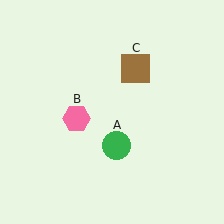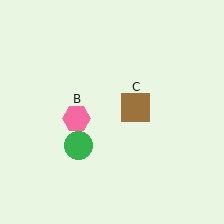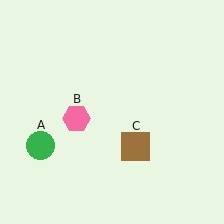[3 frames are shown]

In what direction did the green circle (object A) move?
The green circle (object A) moved left.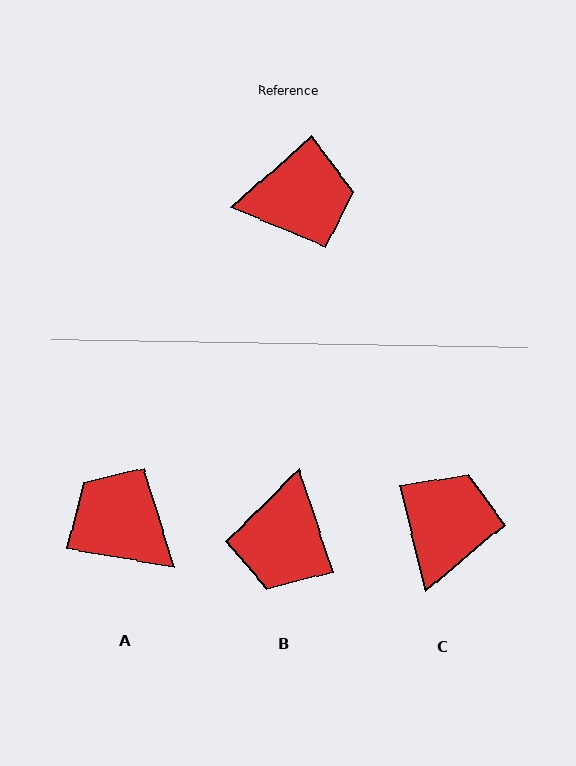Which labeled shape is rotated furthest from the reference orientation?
A, about 129 degrees away.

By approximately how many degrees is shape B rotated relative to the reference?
Approximately 113 degrees clockwise.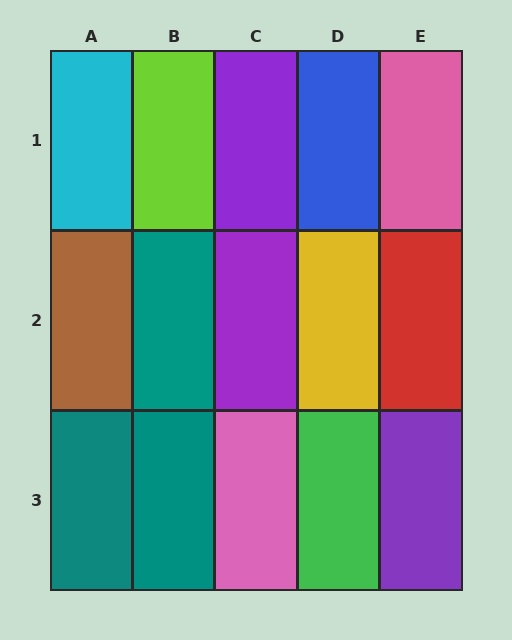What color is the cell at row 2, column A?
Brown.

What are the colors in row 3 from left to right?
Teal, teal, pink, green, purple.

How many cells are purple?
3 cells are purple.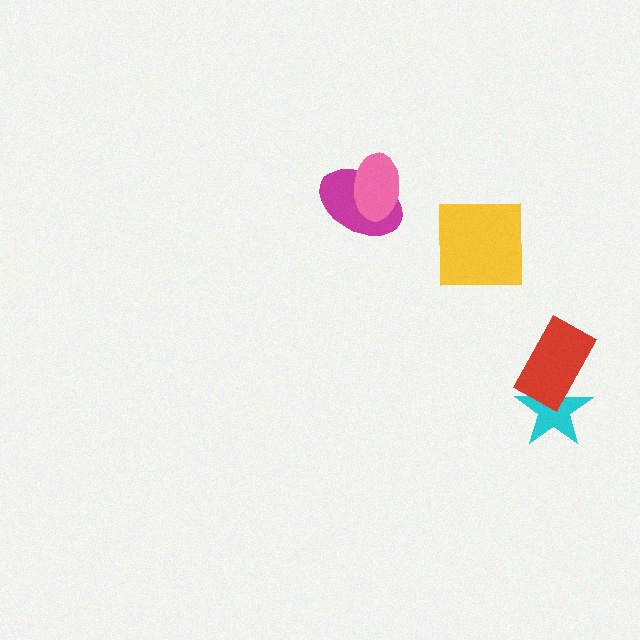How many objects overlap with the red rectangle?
1 object overlaps with the red rectangle.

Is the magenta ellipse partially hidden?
Yes, it is partially covered by another shape.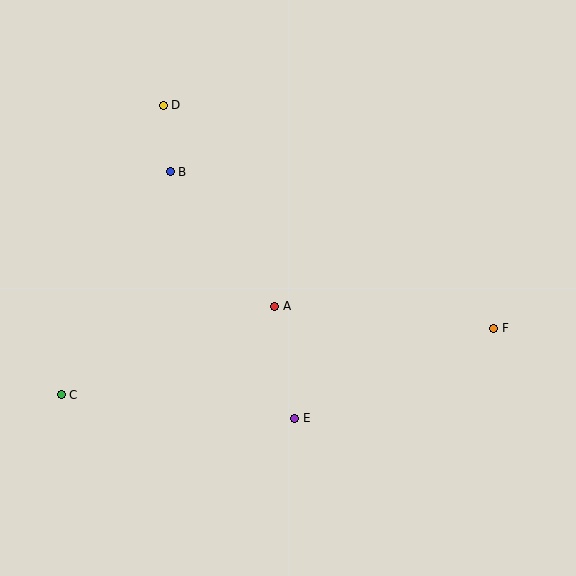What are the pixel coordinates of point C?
Point C is at (61, 395).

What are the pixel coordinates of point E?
Point E is at (295, 418).